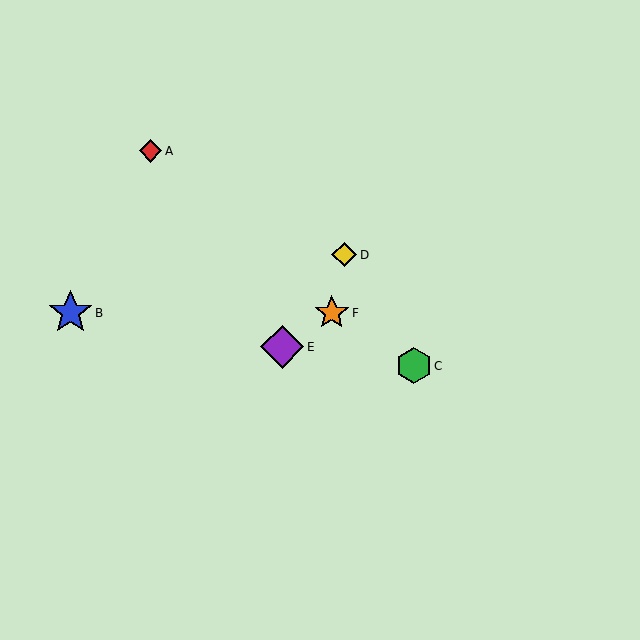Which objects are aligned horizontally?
Objects B, F are aligned horizontally.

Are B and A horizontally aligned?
No, B is at y≈313 and A is at y≈151.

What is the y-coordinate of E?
Object E is at y≈347.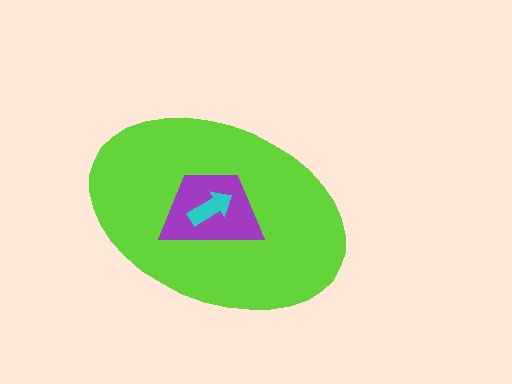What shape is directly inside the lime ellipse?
The purple trapezoid.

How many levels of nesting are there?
3.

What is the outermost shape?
The lime ellipse.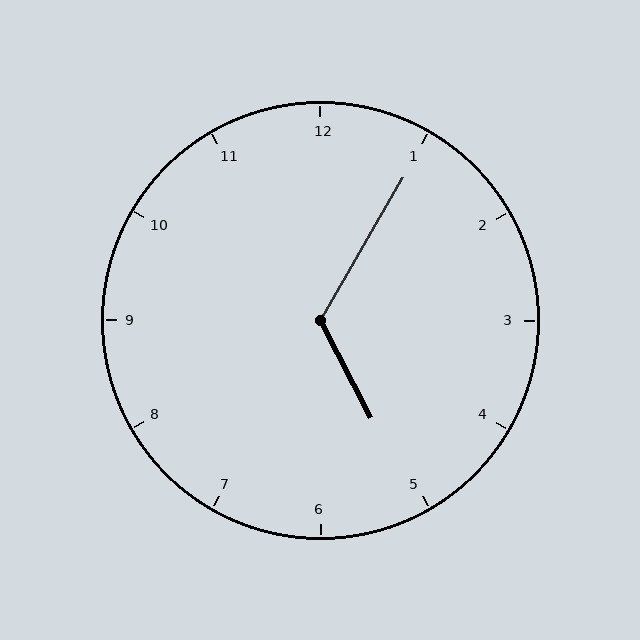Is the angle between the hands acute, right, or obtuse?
It is obtuse.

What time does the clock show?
5:05.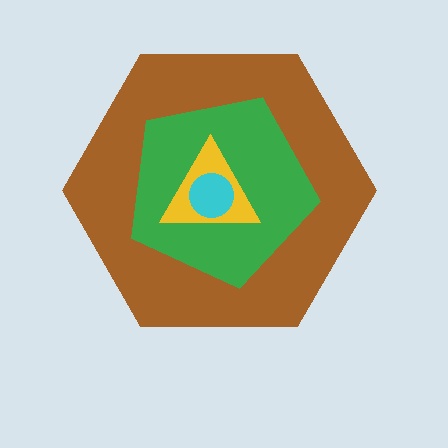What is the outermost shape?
The brown hexagon.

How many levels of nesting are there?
4.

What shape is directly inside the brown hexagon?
The green pentagon.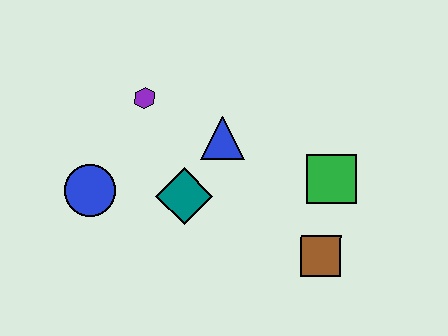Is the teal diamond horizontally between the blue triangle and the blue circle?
Yes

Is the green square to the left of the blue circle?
No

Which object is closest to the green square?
The brown square is closest to the green square.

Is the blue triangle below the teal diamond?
No